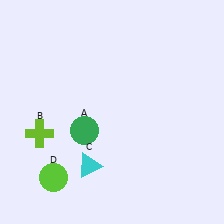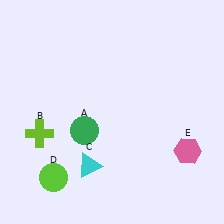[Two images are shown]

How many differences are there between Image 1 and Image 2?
There is 1 difference between the two images.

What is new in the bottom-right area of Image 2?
A pink hexagon (E) was added in the bottom-right area of Image 2.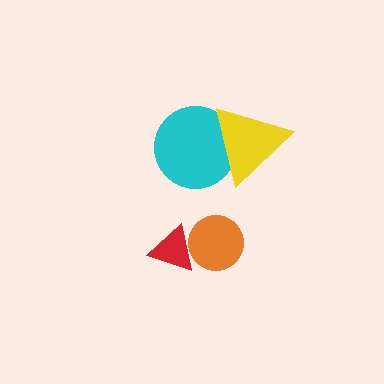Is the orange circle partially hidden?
Yes, it is partially covered by another shape.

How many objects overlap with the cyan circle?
1 object overlaps with the cyan circle.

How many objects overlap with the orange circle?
1 object overlaps with the orange circle.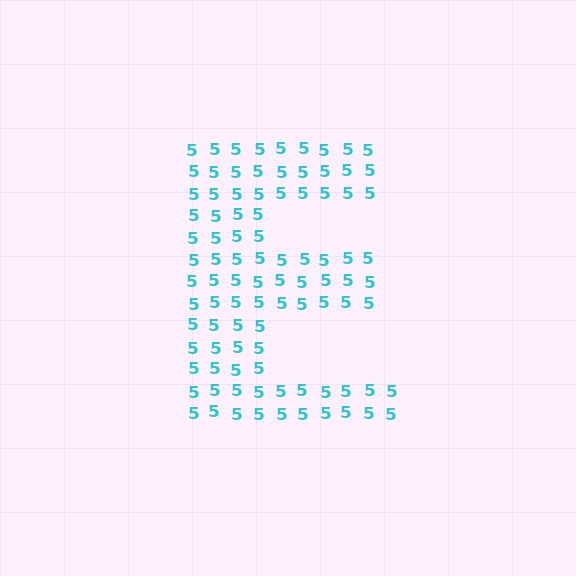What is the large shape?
The large shape is the letter E.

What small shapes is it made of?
It is made of small digit 5's.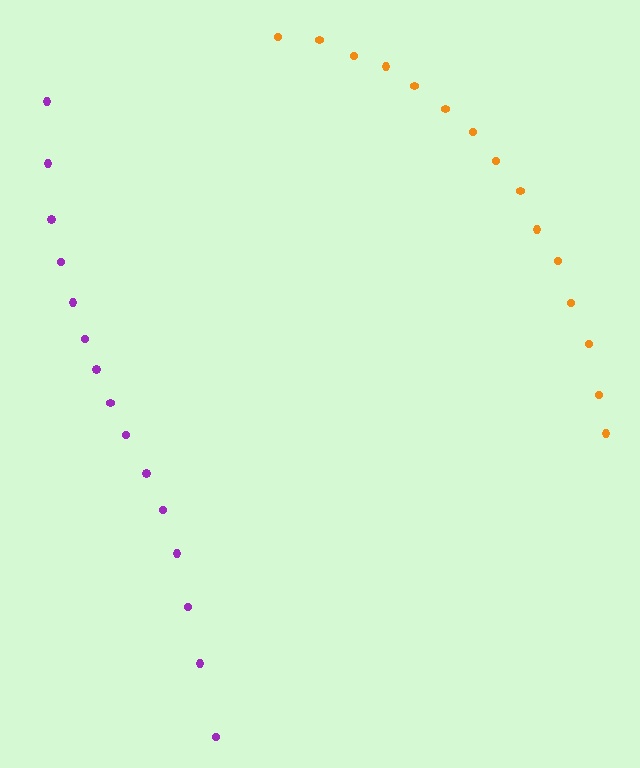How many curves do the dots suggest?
There are 2 distinct paths.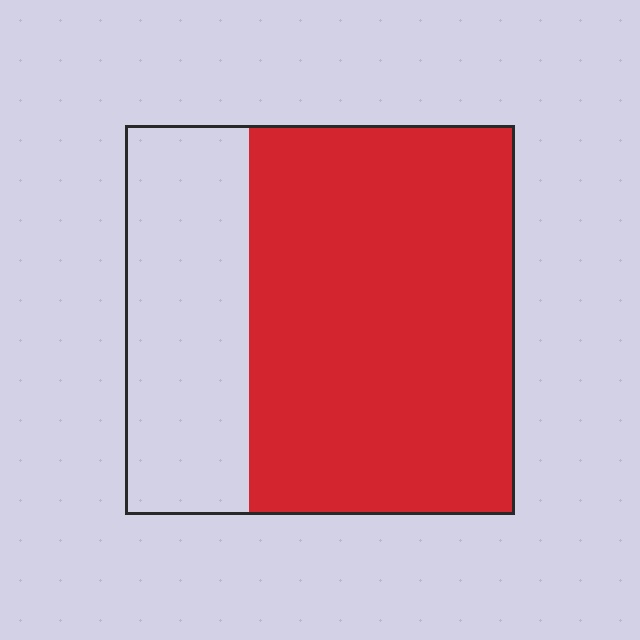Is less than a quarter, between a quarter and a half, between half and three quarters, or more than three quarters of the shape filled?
Between half and three quarters.